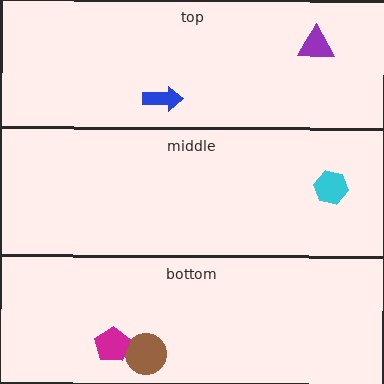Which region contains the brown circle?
The bottom region.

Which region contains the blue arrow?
The top region.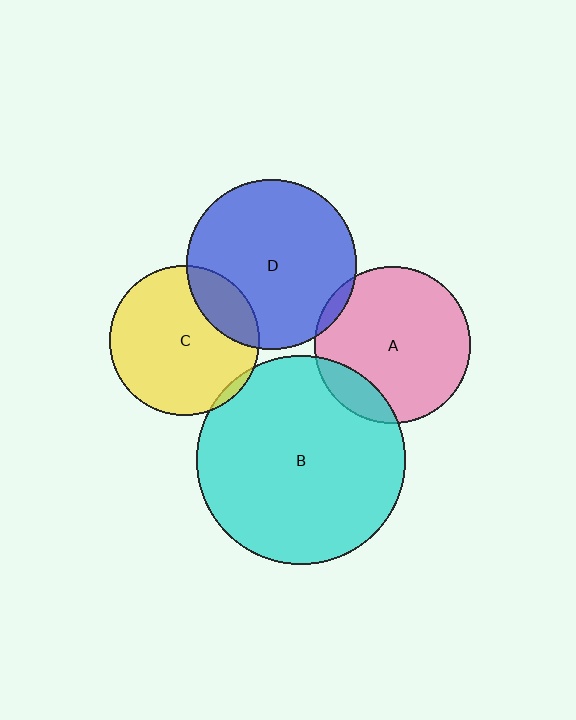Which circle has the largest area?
Circle B (cyan).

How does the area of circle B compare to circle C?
Approximately 1.9 times.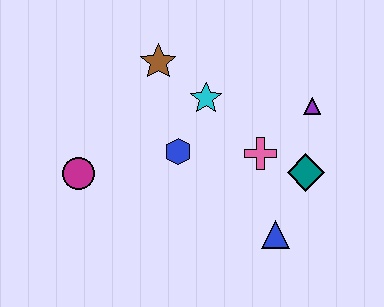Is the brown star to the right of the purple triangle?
No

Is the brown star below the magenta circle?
No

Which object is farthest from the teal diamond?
The magenta circle is farthest from the teal diamond.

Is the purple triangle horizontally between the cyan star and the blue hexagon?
No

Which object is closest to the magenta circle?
The blue hexagon is closest to the magenta circle.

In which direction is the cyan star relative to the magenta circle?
The cyan star is to the right of the magenta circle.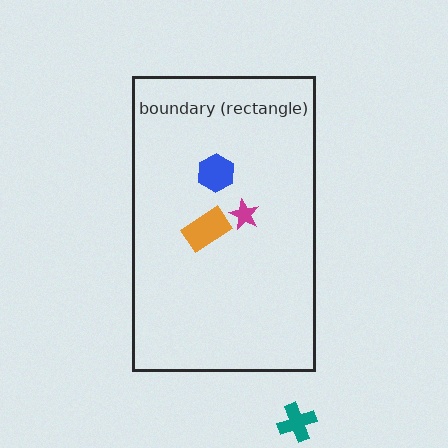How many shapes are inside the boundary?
3 inside, 1 outside.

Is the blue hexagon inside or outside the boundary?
Inside.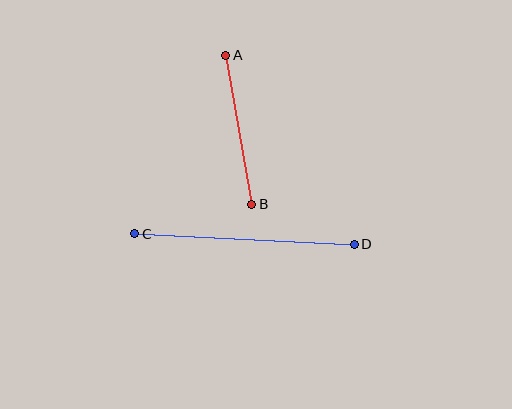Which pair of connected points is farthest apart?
Points C and D are farthest apart.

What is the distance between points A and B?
The distance is approximately 151 pixels.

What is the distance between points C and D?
The distance is approximately 220 pixels.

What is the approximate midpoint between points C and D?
The midpoint is at approximately (245, 239) pixels.